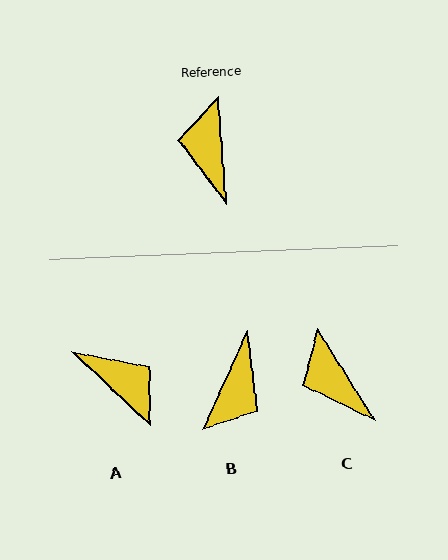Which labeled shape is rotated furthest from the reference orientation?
B, about 151 degrees away.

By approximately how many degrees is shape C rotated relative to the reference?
Approximately 28 degrees counter-clockwise.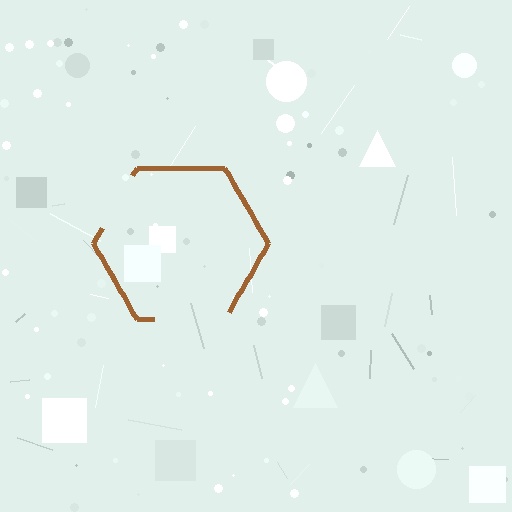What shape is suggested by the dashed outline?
The dashed outline suggests a hexagon.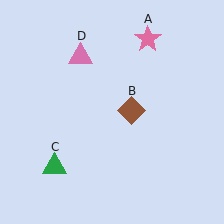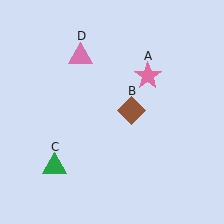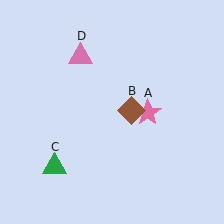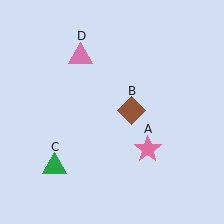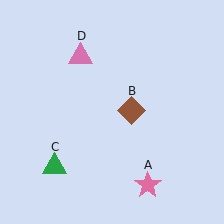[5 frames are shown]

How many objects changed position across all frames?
1 object changed position: pink star (object A).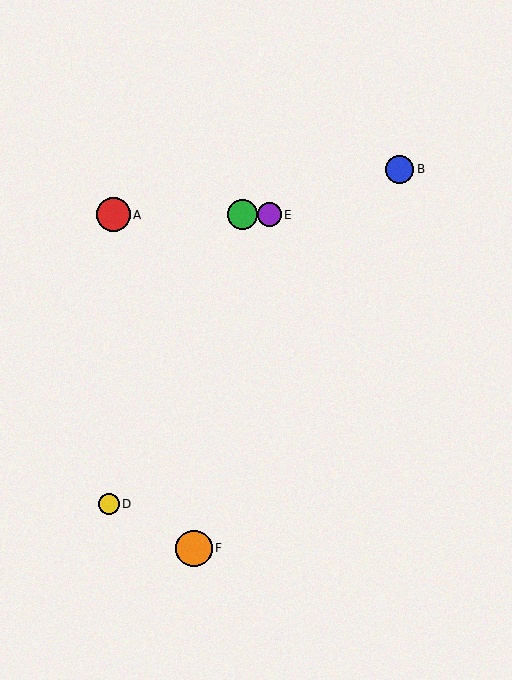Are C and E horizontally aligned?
Yes, both are at y≈215.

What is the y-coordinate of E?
Object E is at y≈215.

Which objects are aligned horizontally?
Objects A, C, E are aligned horizontally.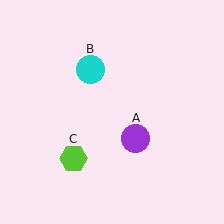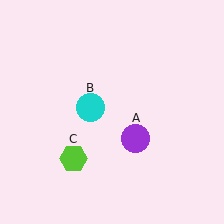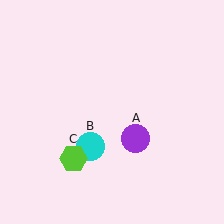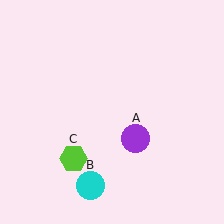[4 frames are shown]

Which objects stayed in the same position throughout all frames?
Purple circle (object A) and lime hexagon (object C) remained stationary.